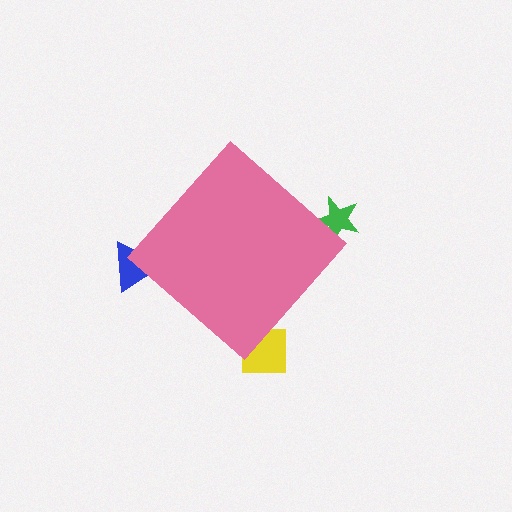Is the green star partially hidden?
Yes, the green star is partially hidden behind the pink diamond.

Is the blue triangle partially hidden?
Yes, the blue triangle is partially hidden behind the pink diamond.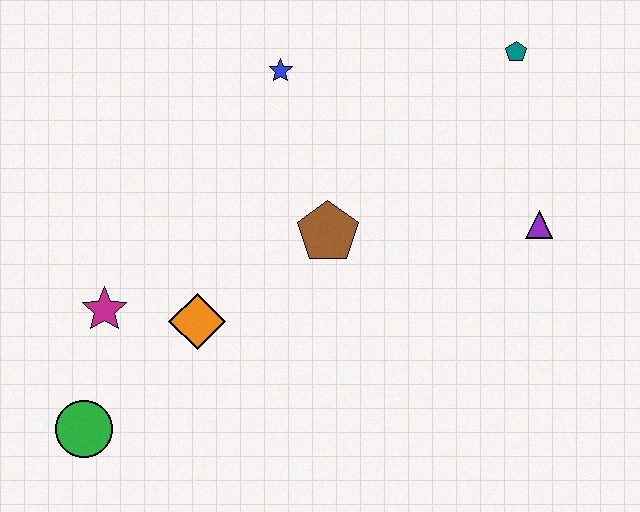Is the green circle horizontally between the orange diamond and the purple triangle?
No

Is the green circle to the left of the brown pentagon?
Yes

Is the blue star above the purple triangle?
Yes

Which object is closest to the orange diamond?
The magenta star is closest to the orange diamond.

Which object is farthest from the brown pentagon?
The green circle is farthest from the brown pentagon.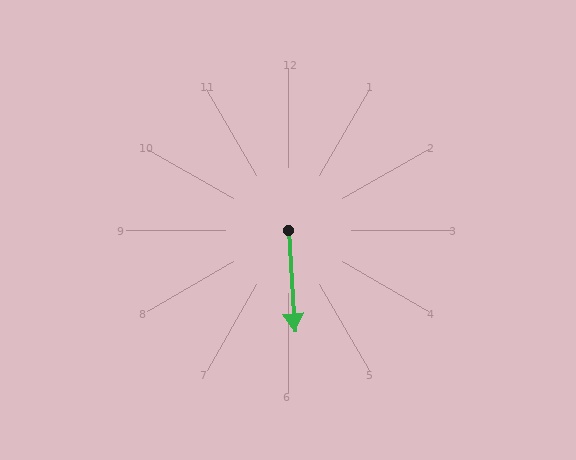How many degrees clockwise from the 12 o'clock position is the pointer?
Approximately 177 degrees.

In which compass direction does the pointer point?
South.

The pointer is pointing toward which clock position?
Roughly 6 o'clock.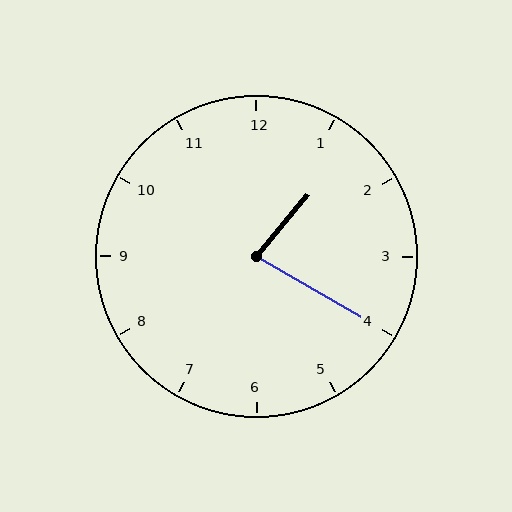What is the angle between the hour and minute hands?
Approximately 80 degrees.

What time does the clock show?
1:20.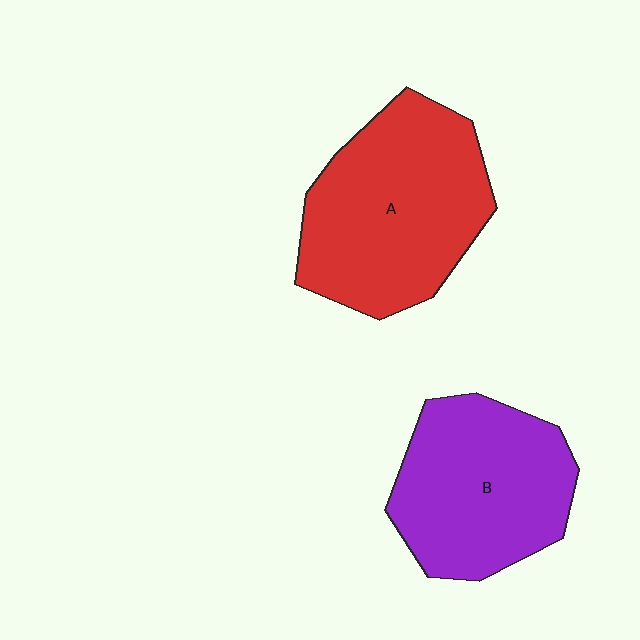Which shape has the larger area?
Shape A (red).